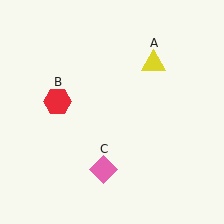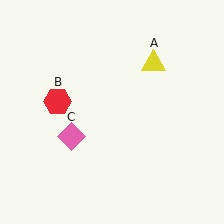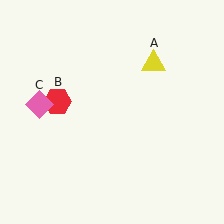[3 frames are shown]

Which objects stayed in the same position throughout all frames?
Yellow triangle (object A) and red hexagon (object B) remained stationary.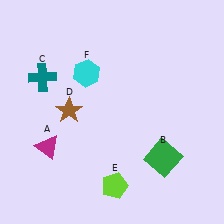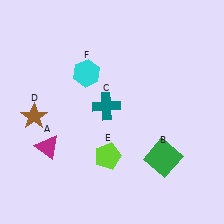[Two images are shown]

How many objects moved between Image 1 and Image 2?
3 objects moved between the two images.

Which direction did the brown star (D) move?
The brown star (D) moved left.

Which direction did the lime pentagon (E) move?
The lime pentagon (E) moved up.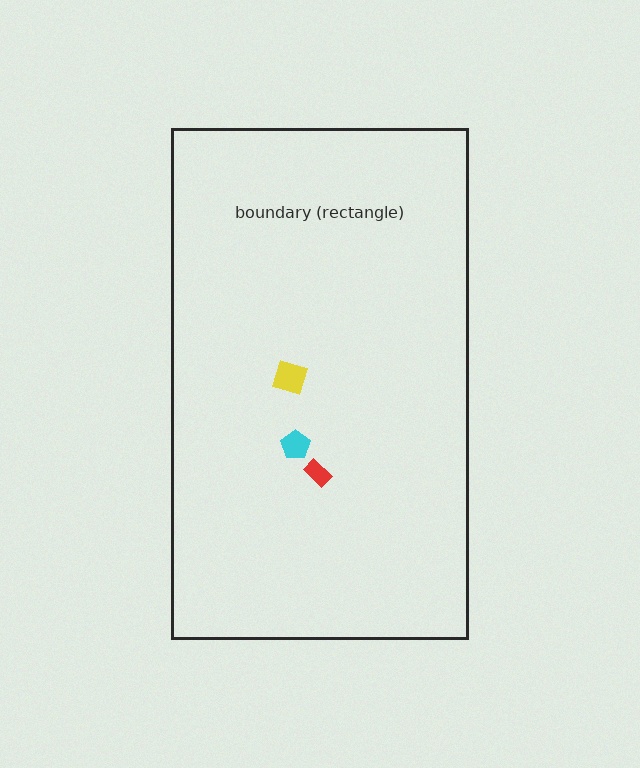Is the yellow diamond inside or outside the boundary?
Inside.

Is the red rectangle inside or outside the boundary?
Inside.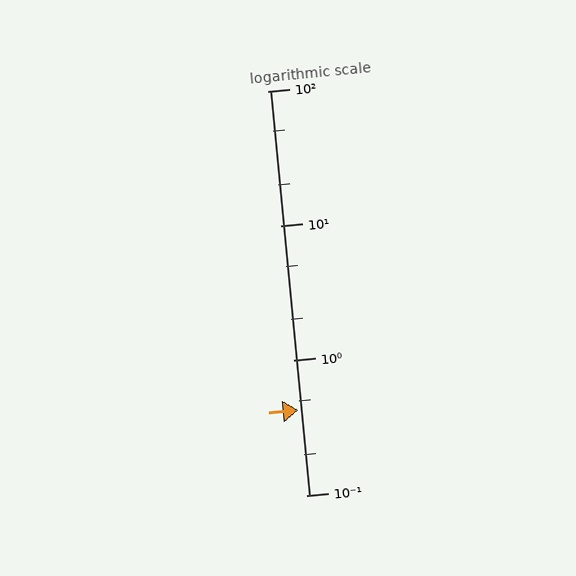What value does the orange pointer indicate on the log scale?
The pointer indicates approximately 0.43.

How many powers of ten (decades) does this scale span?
The scale spans 3 decades, from 0.1 to 100.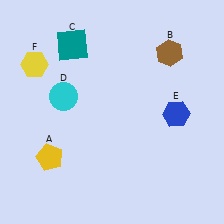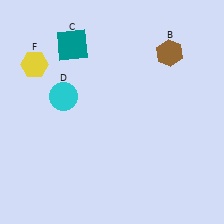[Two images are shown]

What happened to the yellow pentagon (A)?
The yellow pentagon (A) was removed in Image 2. It was in the bottom-left area of Image 1.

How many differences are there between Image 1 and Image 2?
There are 2 differences between the two images.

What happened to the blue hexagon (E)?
The blue hexagon (E) was removed in Image 2. It was in the bottom-right area of Image 1.